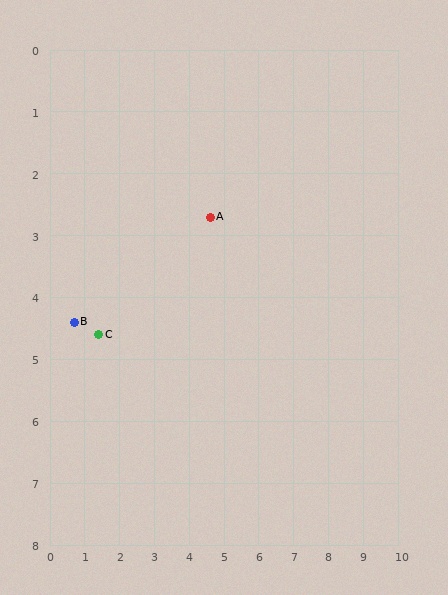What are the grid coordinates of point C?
Point C is at approximately (1.4, 4.6).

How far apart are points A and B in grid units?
Points A and B are about 4.3 grid units apart.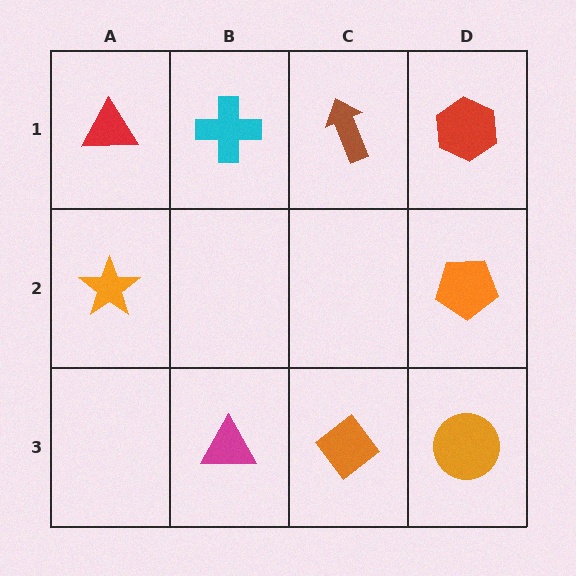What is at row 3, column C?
An orange diamond.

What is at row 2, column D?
An orange pentagon.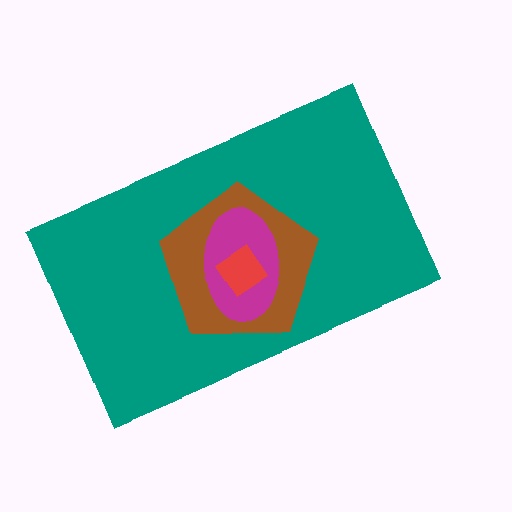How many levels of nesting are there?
4.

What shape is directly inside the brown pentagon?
The magenta ellipse.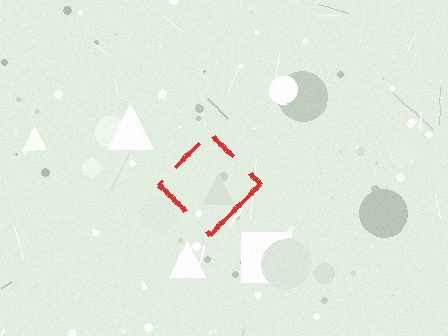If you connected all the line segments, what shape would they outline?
They would outline a diamond.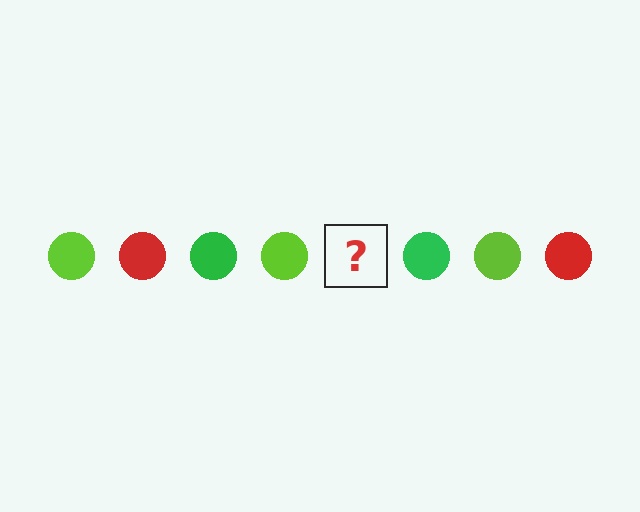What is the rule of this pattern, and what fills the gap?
The rule is that the pattern cycles through lime, red, green circles. The gap should be filled with a red circle.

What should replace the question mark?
The question mark should be replaced with a red circle.